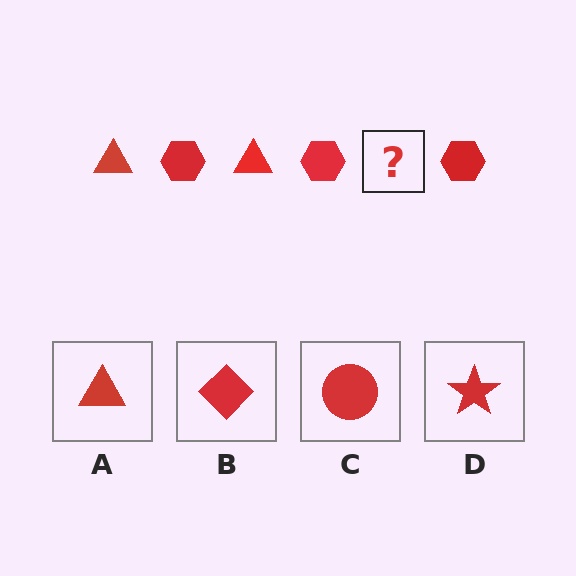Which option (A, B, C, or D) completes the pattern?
A.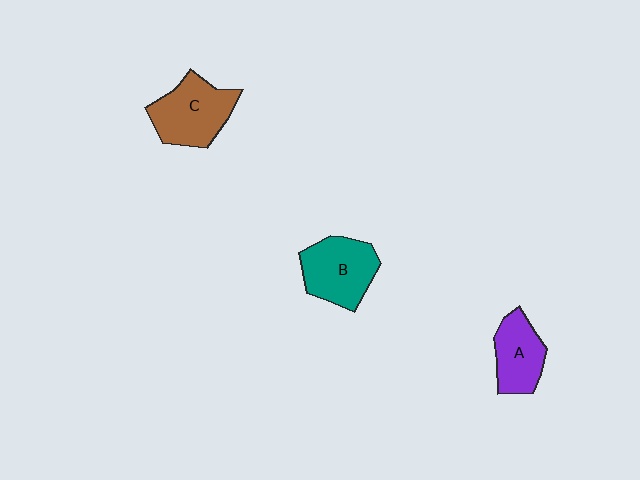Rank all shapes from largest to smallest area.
From largest to smallest: C (brown), B (teal), A (purple).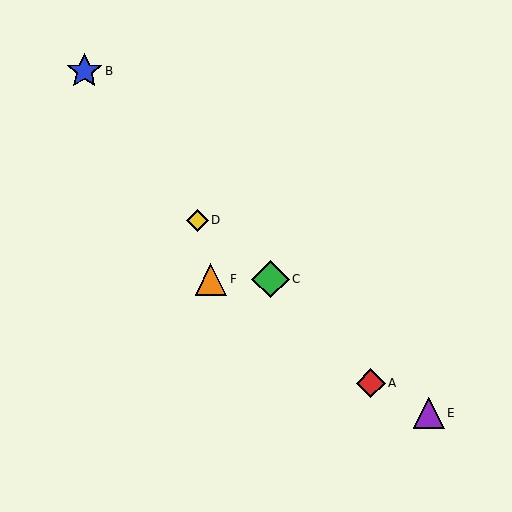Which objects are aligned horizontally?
Objects C, F are aligned horizontally.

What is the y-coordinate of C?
Object C is at y≈279.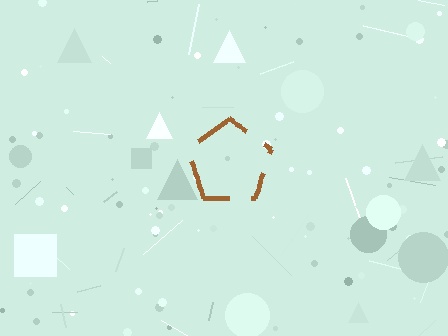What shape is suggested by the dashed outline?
The dashed outline suggests a pentagon.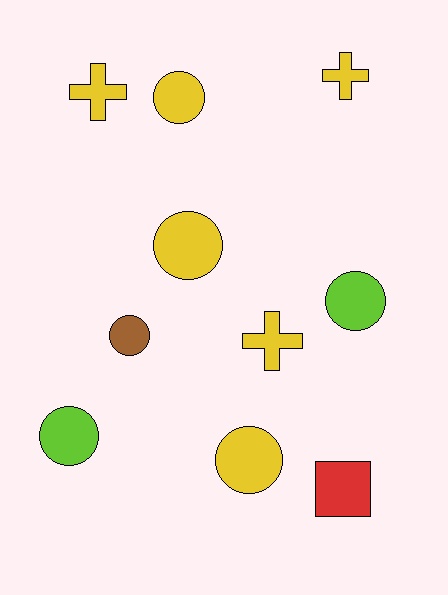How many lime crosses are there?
There are no lime crosses.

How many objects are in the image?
There are 10 objects.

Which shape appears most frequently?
Circle, with 6 objects.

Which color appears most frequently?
Yellow, with 6 objects.